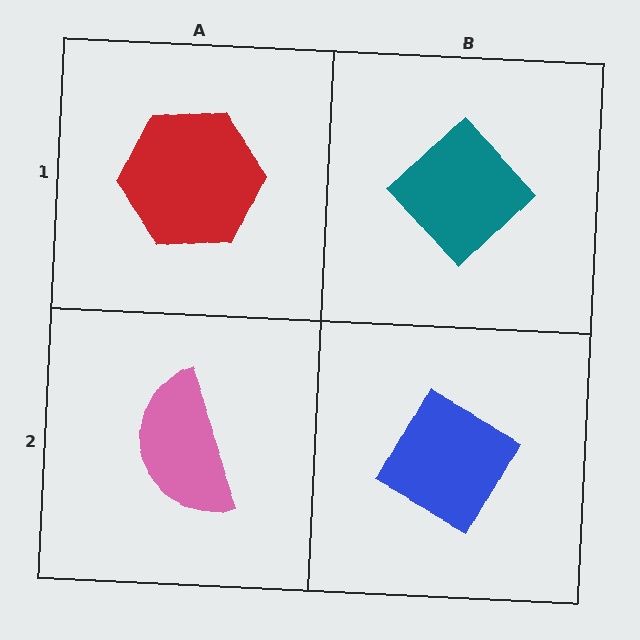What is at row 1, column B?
A teal diamond.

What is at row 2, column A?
A pink semicircle.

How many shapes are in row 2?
2 shapes.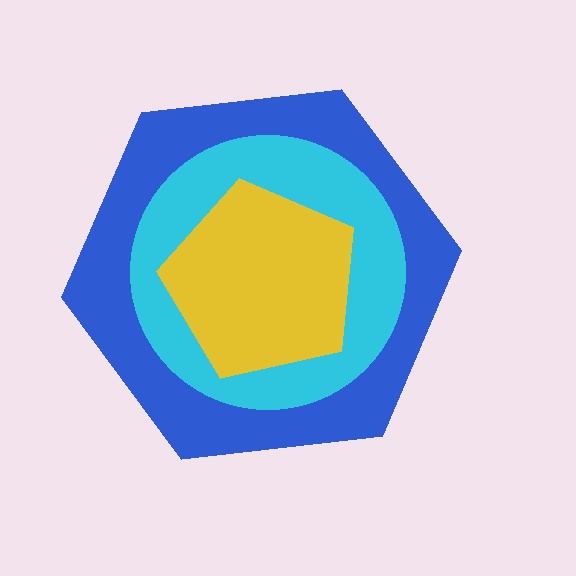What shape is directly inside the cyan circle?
The yellow pentagon.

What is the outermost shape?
The blue hexagon.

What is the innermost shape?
The yellow pentagon.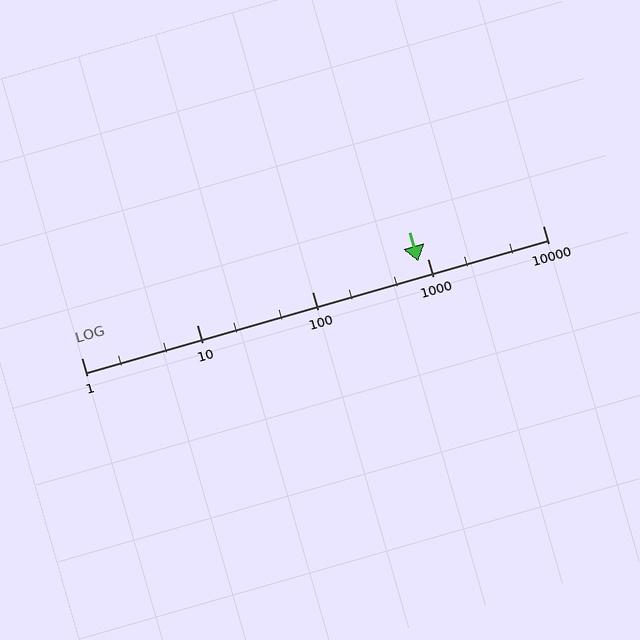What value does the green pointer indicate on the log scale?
The pointer indicates approximately 840.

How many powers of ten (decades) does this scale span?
The scale spans 4 decades, from 1 to 10000.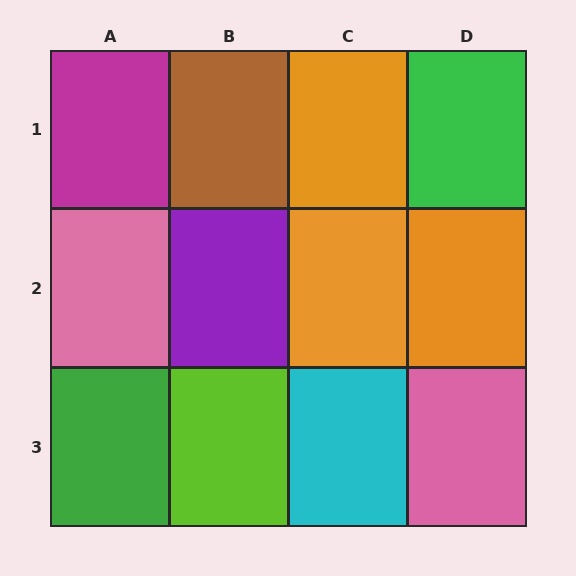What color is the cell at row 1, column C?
Orange.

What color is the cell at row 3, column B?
Lime.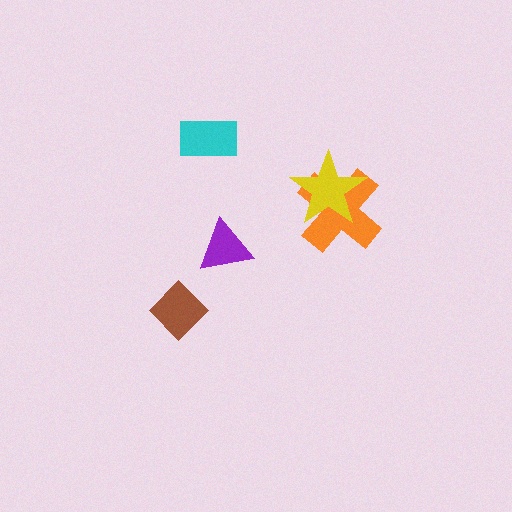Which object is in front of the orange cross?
The yellow star is in front of the orange cross.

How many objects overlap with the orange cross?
1 object overlaps with the orange cross.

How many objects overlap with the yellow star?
1 object overlaps with the yellow star.